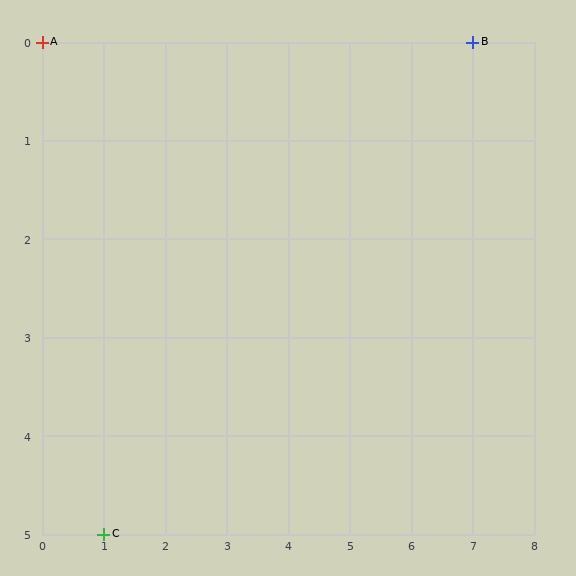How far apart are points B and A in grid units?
Points B and A are 7 columns apart.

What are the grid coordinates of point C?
Point C is at grid coordinates (1, 5).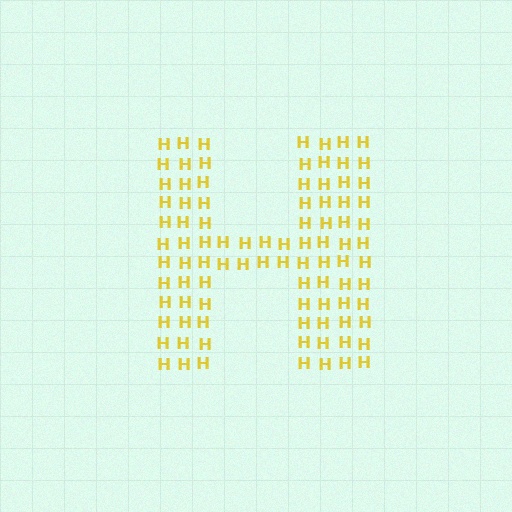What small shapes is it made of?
It is made of small letter H's.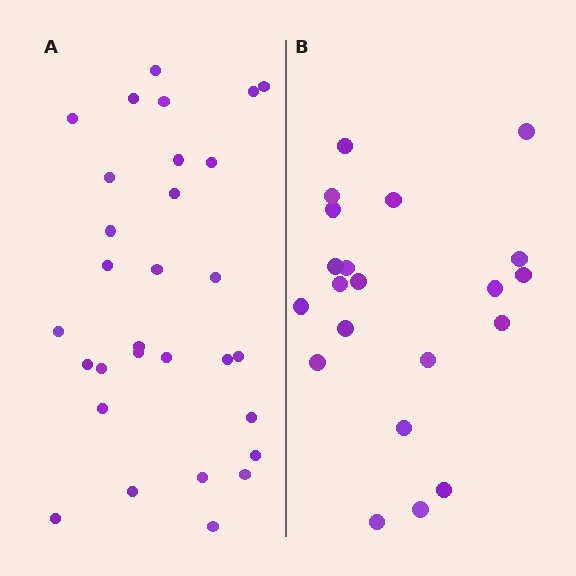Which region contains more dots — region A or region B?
Region A (the left region) has more dots.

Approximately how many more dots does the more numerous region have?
Region A has roughly 8 or so more dots than region B.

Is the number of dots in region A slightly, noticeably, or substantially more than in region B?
Region A has noticeably more, but not dramatically so. The ratio is roughly 1.4 to 1.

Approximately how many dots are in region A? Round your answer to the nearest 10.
About 30 dots.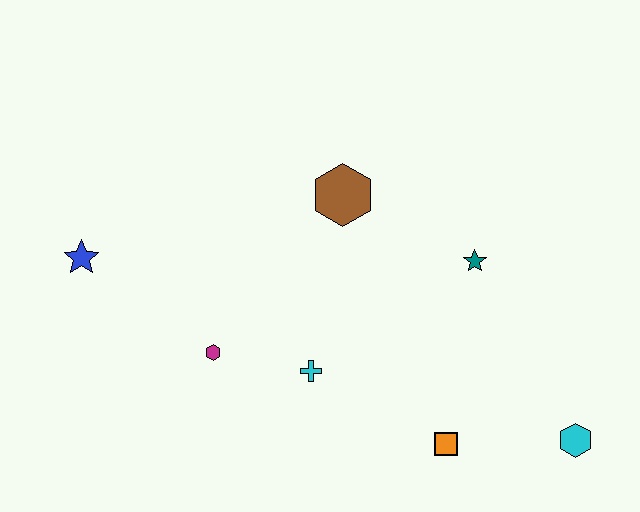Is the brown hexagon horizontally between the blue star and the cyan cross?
No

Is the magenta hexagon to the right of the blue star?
Yes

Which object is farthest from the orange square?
The blue star is farthest from the orange square.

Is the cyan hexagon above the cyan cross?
No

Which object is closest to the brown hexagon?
The teal star is closest to the brown hexagon.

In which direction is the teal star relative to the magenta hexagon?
The teal star is to the right of the magenta hexagon.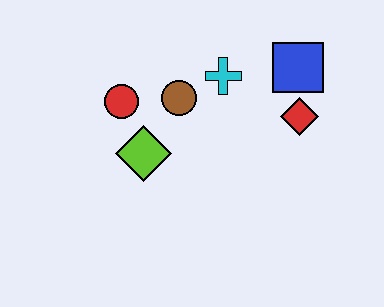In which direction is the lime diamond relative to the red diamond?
The lime diamond is to the left of the red diamond.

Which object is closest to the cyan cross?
The brown circle is closest to the cyan cross.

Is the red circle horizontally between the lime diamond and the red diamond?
No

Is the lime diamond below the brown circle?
Yes